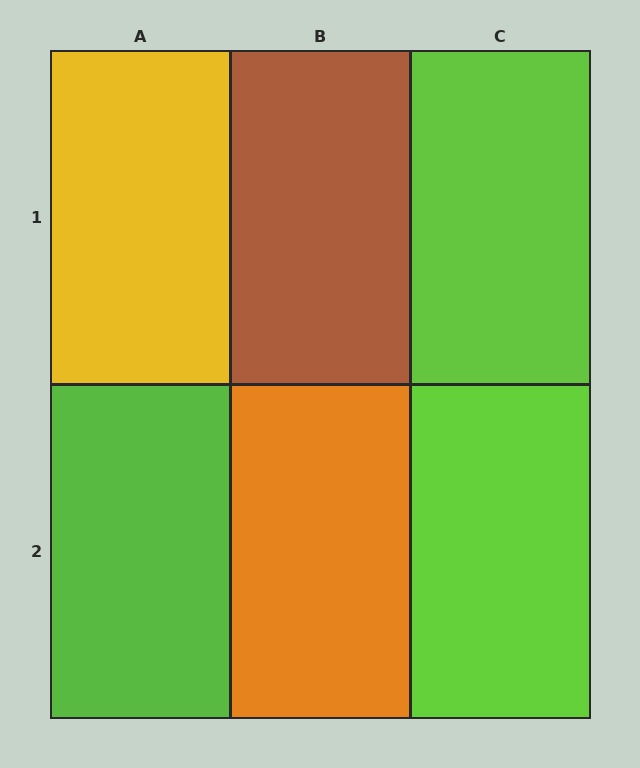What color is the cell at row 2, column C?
Lime.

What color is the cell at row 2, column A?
Lime.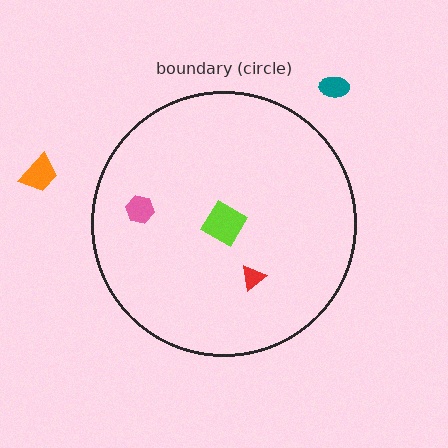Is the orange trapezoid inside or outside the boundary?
Outside.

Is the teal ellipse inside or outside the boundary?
Outside.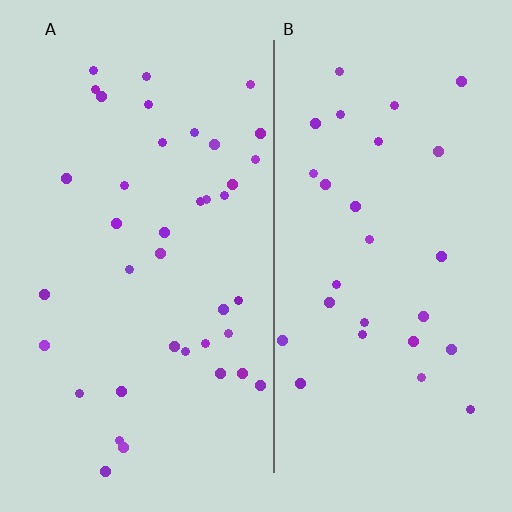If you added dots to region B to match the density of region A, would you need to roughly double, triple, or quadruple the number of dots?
Approximately double.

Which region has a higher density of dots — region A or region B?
A (the left).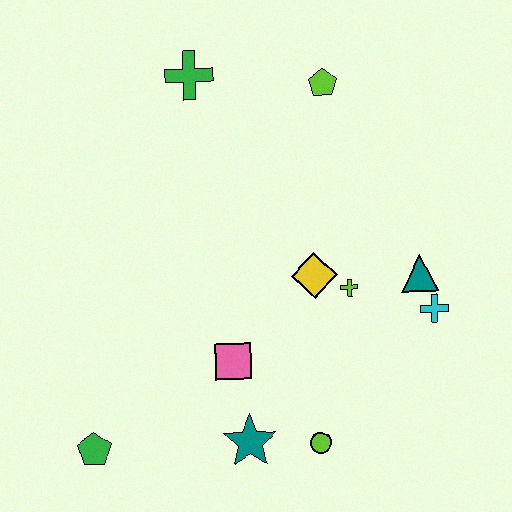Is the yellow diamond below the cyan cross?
No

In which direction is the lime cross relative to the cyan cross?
The lime cross is to the left of the cyan cross.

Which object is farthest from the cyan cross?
The green pentagon is farthest from the cyan cross.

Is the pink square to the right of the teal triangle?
No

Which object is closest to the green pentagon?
The teal star is closest to the green pentagon.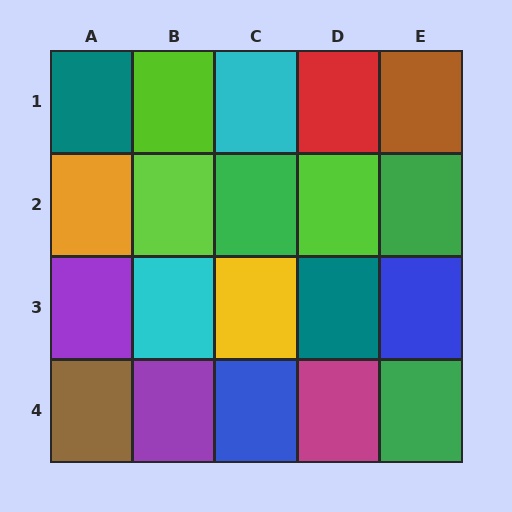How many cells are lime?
3 cells are lime.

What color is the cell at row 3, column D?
Teal.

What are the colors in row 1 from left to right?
Teal, lime, cyan, red, brown.